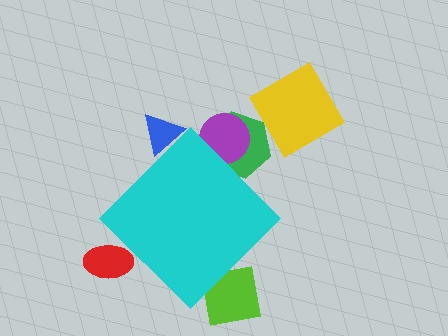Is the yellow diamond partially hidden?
No, the yellow diamond is fully visible.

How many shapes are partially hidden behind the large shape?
5 shapes are partially hidden.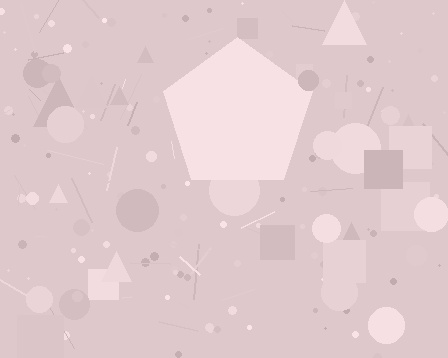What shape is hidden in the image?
A pentagon is hidden in the image.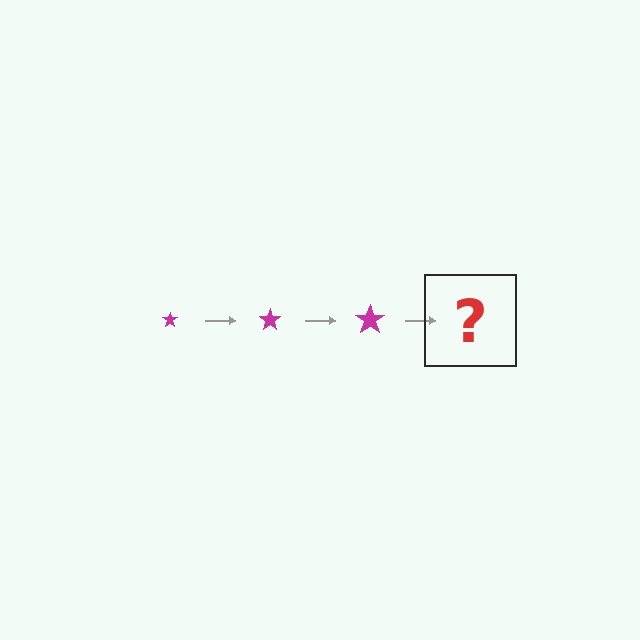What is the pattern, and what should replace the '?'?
The pattern is that the star gets progressively larger each step. The '?' should be a magenta star, larger than the previous one.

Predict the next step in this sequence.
The next step is a magenta star, larger than the previous one.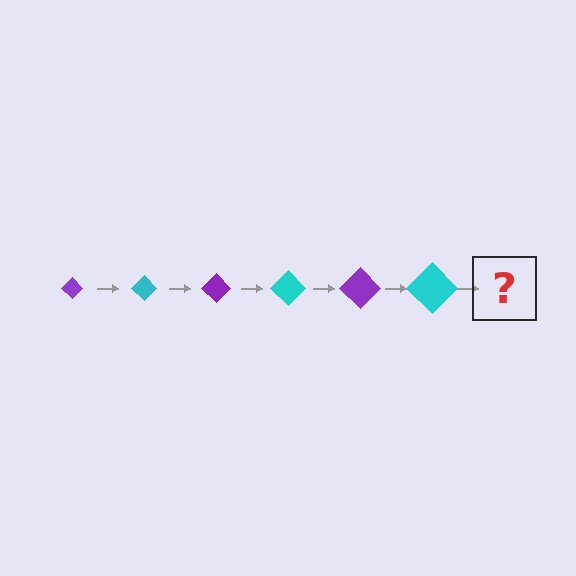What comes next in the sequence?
The next element should be a purple diamond, larger than the previous one.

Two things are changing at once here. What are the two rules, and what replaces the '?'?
The two rules are that the diamond grows larger each step and the color cycles through purple and cyan. The '?' should be a purple diamond, larger than the previous one.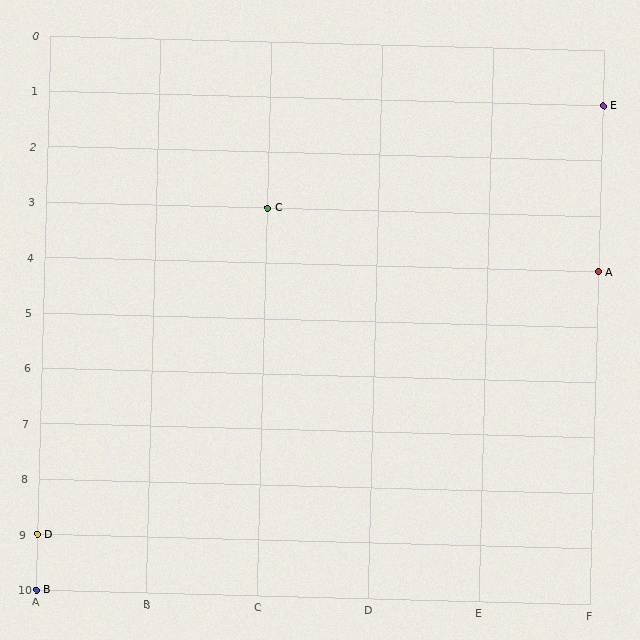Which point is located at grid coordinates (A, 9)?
Point D is at (A, 9).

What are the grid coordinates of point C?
Point C is at grid coordinates (C, 3).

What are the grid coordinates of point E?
Point E is at grid coordinates (F, 1).